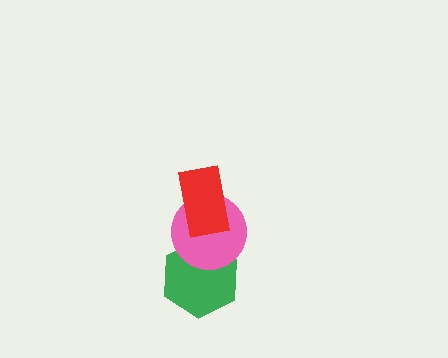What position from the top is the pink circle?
The pink circle is 2nd from the top.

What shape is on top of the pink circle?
The red rectangle is on top of the pink circle.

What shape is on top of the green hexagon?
The pink circle is on top of the green hexagon.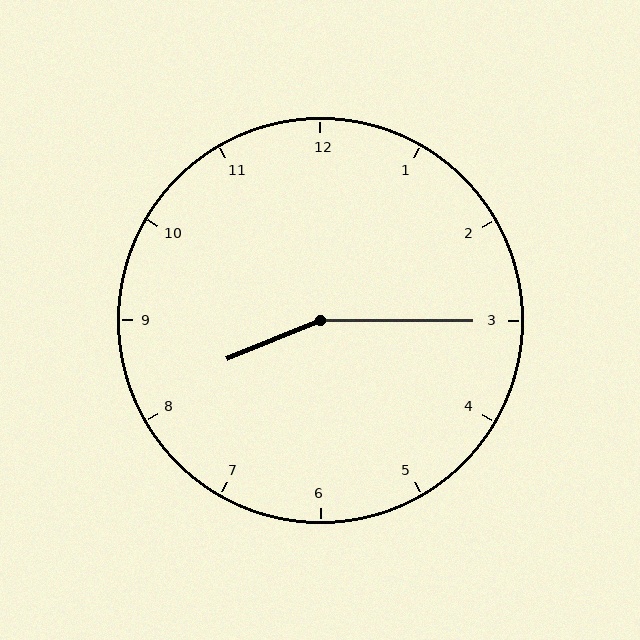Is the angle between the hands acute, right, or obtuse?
It is obtuse.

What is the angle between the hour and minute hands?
Approximately 158 degrees.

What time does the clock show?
8:15.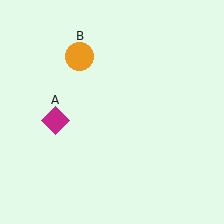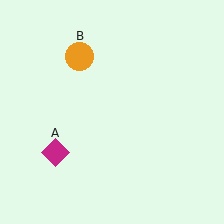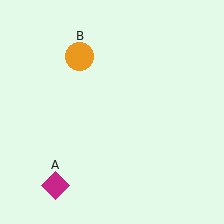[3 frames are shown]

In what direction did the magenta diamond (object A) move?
The magenta diamond (object A) moved down.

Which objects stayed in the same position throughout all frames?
Orange circle (object B) remained stationary.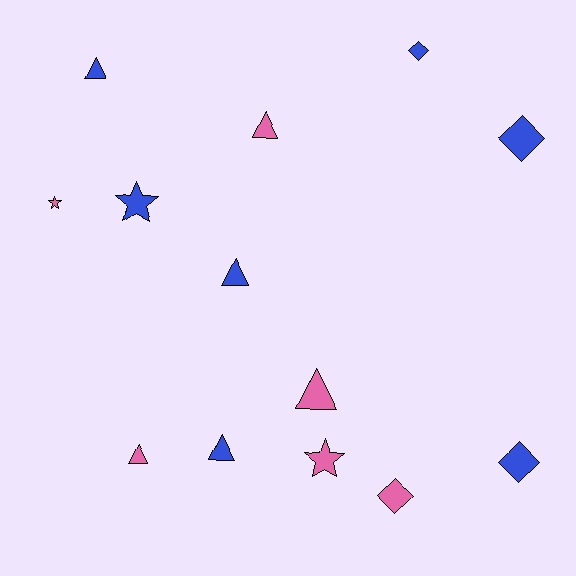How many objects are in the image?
There are 13 objects.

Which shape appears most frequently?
Triangle, with 6 objects.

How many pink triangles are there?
There are 3 pink triangles.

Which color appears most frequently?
Blue, with 7 objects.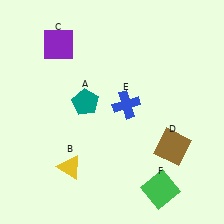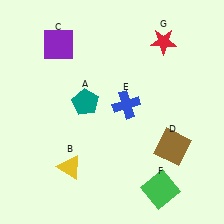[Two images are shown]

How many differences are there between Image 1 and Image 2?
There is 1 difference between the two images.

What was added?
A red star (G) was added in Image 2.